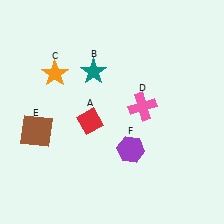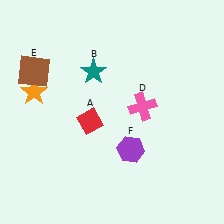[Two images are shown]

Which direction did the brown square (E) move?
The brown square (E) moved up.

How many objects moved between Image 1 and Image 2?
2 objects moved between the two images.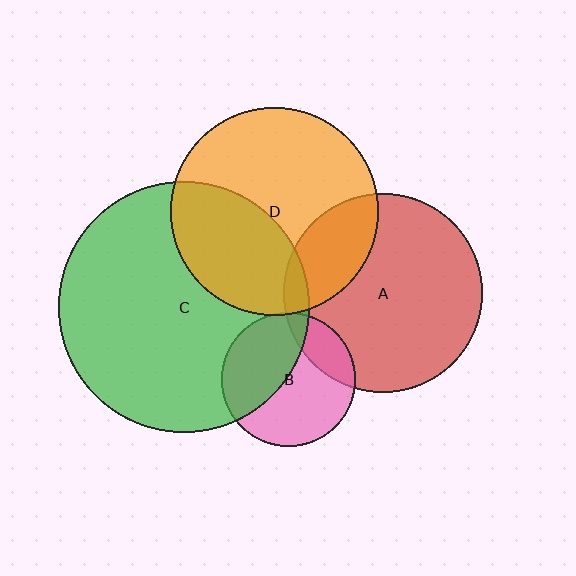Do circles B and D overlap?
Yes.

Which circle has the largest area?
Circle C (green).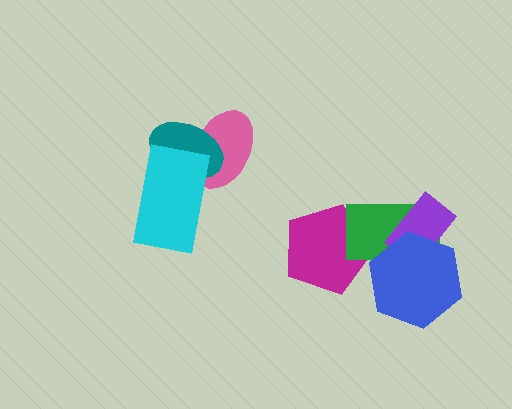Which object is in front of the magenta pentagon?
The green rectangle is in front of the magenta pentagon.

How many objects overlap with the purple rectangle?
2 objects overlap with the purple rectangle.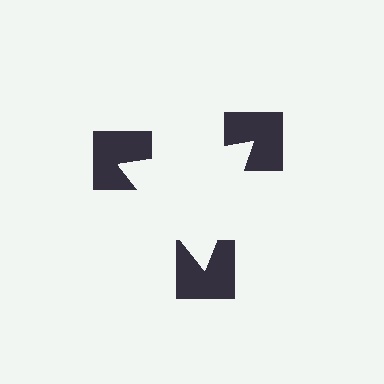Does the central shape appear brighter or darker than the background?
It typically appears slightly brighter than the background, even though no actual brightness change is drawn.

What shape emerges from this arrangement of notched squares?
An illusory triangle — its edges are inferred from the aligned wedge cuts in the notched squares, not physically drawn.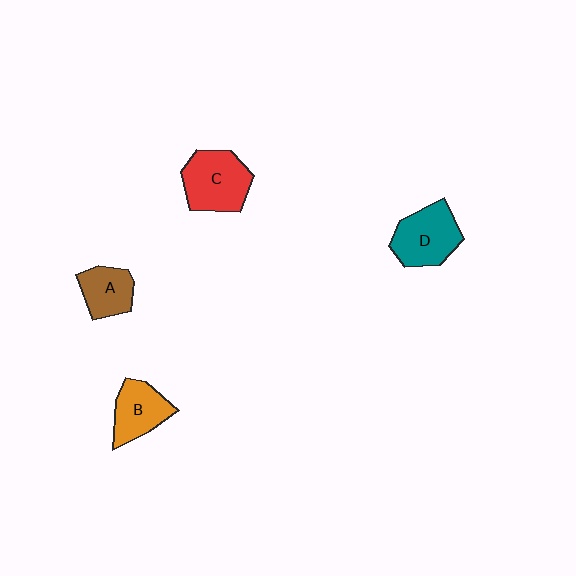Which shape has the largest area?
Shape C (red).